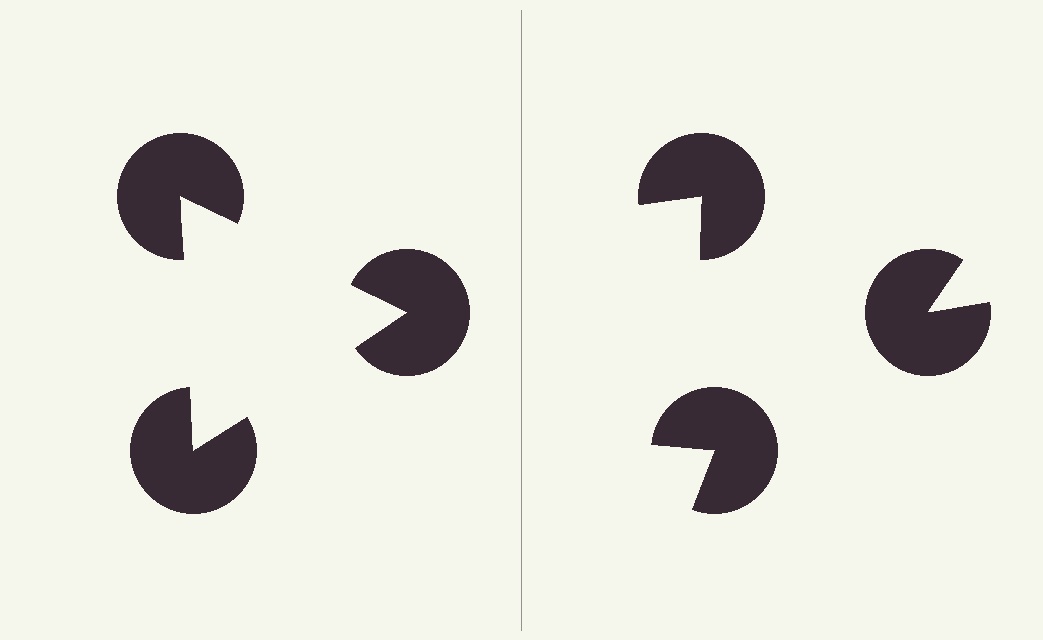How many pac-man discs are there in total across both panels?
6 — 3 on each side.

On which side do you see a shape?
An illusory triangle appears on the left side. On the right side the wedge cuts are rotated, so no coherent shape forms.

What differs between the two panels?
The pac-man discs are positioned identically on both sides; only the wedge orientations differ. On the left they align to a triangle; on the right they are misaligned.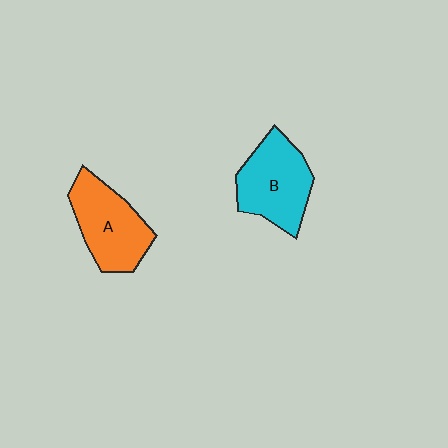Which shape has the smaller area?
Shape A (orange).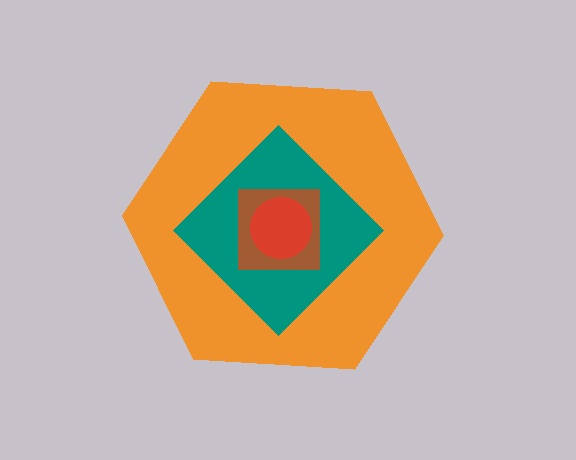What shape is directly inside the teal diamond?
The brown square.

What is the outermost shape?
The orange hexagon.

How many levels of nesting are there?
4.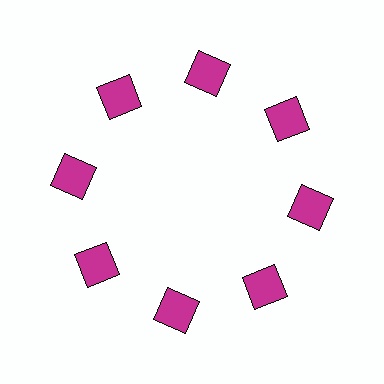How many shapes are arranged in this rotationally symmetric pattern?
There are 8 shapes, arranged in 8 groups of 1.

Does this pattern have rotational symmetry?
Yes, this pattern has 8-fold rotational symmetry. It looks the same after rotating 45 degrees around the center.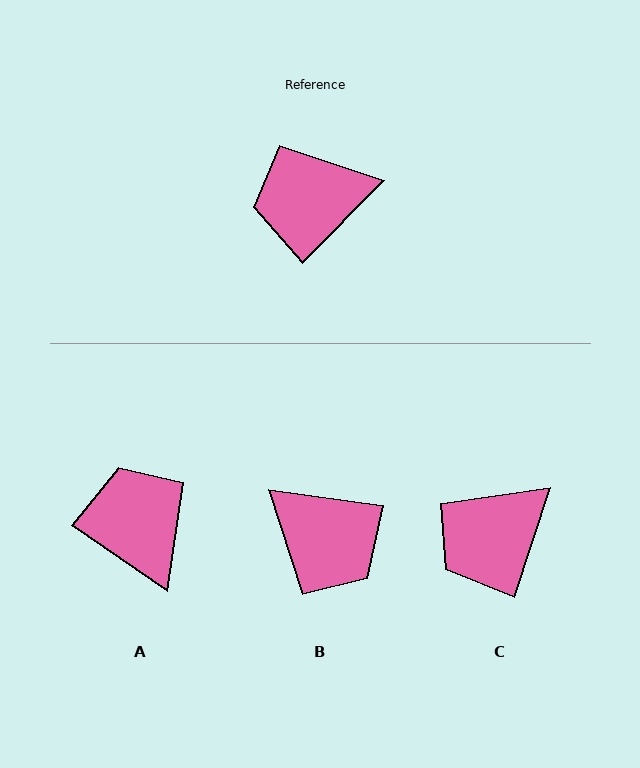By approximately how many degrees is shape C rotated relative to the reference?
Approximately 27 degrees counter-clockwise.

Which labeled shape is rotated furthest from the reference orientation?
B, about 126 degrees away.